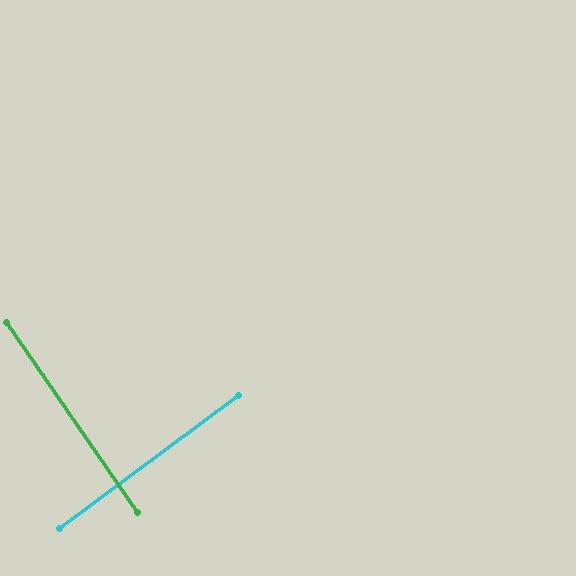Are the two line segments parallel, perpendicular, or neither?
Perpendicular — they meet at approximately 88°.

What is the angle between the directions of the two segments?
Approximately 88 degrees.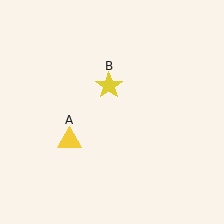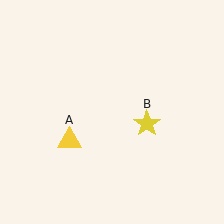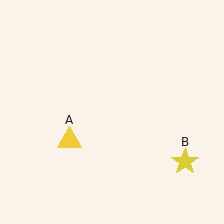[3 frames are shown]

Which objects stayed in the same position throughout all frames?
Yellow triangle (object A) remained stationary.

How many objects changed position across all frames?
1 object changed position: yellow star (object B).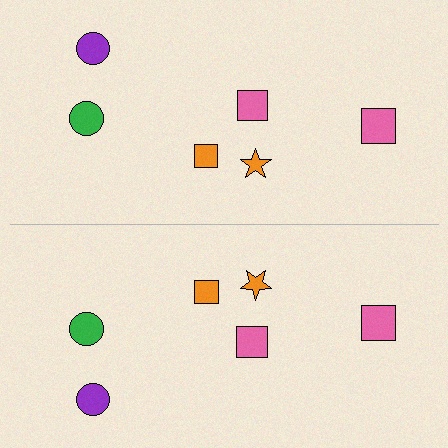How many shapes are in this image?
There are 12 shapes in this image.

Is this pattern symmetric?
Yes, this pattern has bilateral (reflection) symmetry.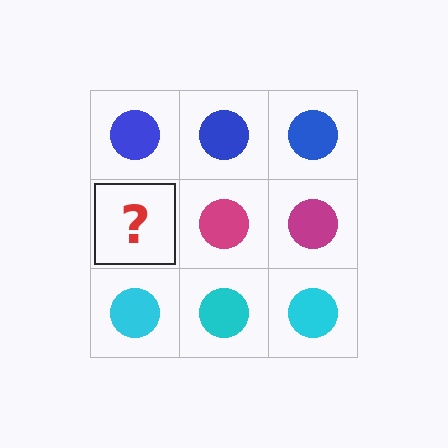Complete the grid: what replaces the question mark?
The question mark should be replaced with a magenta circle.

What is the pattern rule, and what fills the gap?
The rule is that each row has a consistent color. The gap should be filled with a magenta circle.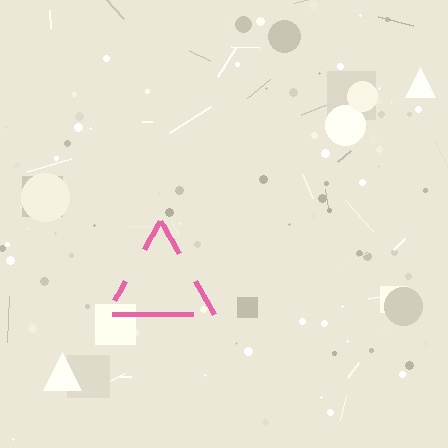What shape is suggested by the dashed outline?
The dashed outline suggests a triangle.